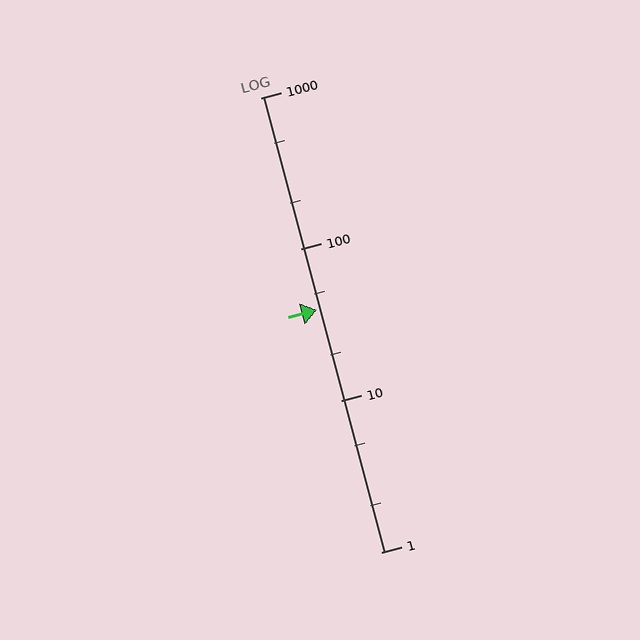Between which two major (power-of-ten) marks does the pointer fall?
The pointer is between 10 and 100.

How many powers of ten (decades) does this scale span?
The scale spans 3 decades, from 1 to 1000.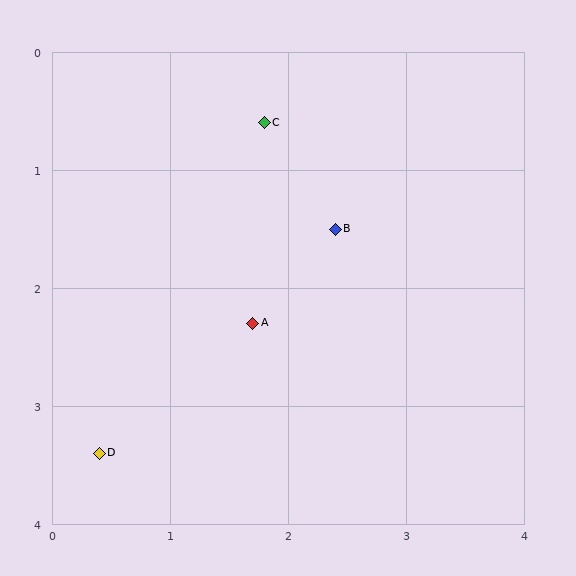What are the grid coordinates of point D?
Point D is at approximately (0.4, 3.4).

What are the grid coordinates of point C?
Point C is at approximately (1.8, 0.6).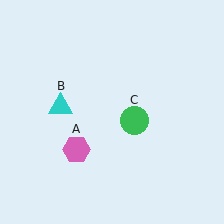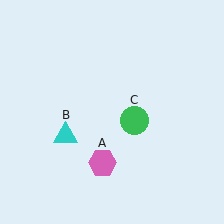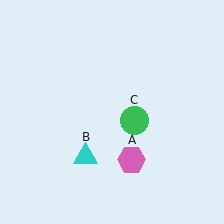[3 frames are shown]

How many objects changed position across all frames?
2 objects changed position: pink hexagon (object A), cyan triangle (object B).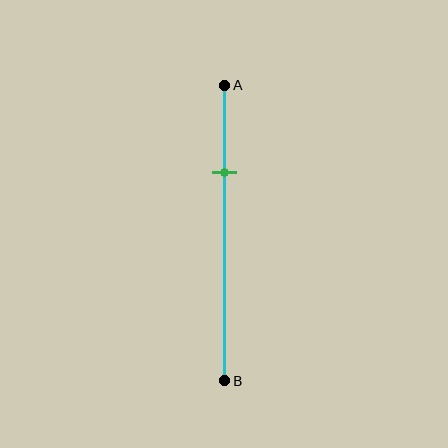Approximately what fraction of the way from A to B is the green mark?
The green mark is approximately 30% of the way from A to B.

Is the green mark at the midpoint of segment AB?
No, the mark is at about 30% from A, not at the 50% midpoint.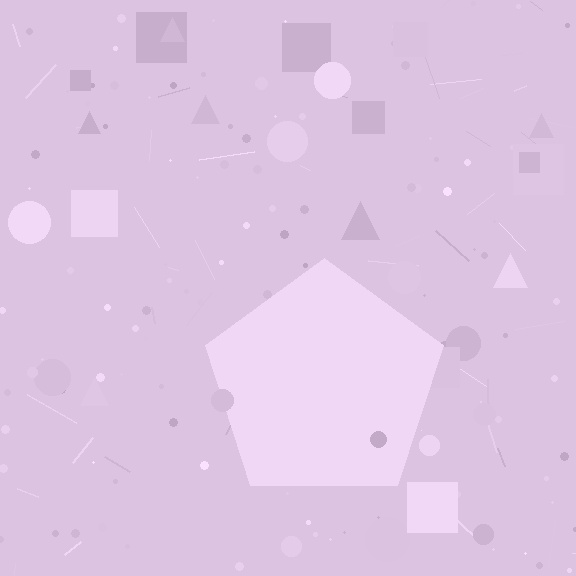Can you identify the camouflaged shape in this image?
The camouflaged shape is a pentagon.